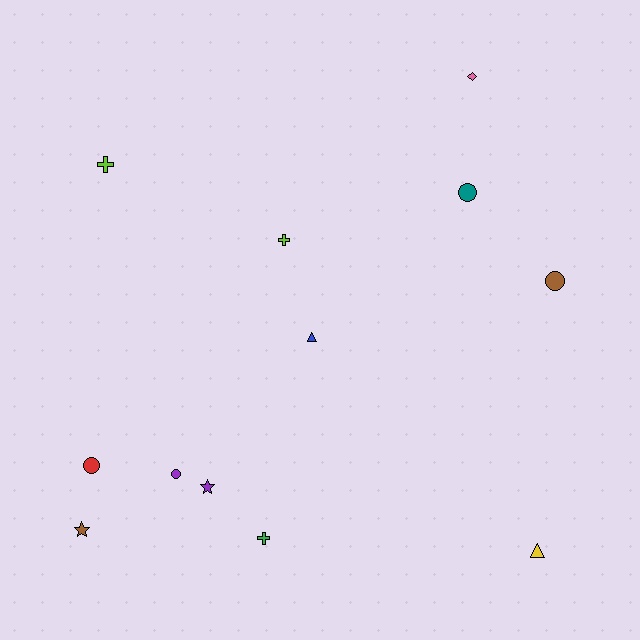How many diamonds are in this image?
There is 1 diamond.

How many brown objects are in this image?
There are 2 brown objects.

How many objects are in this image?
There are 12 objects.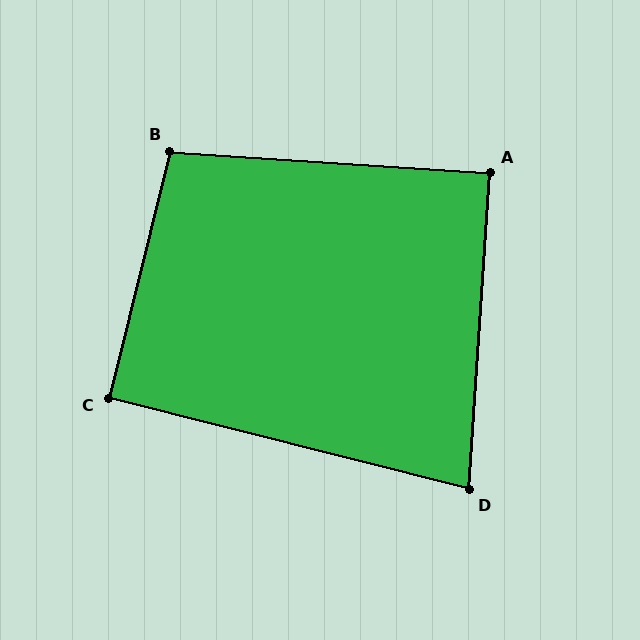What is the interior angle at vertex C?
Approximately 90 degrees (approximately right).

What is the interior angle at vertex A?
Approximately 90 degrees (approximately right).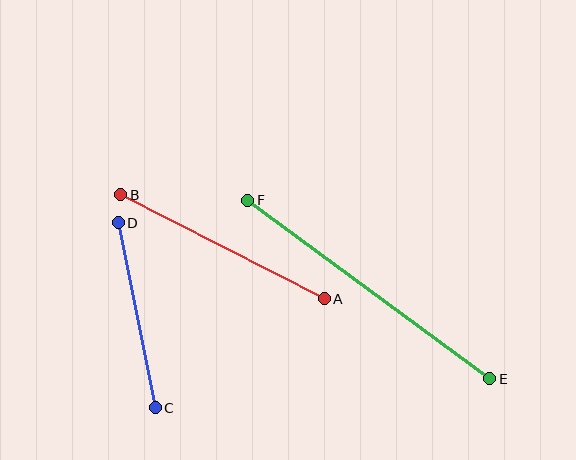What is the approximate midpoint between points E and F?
The midpoint is at approximately (369, 289) pixels.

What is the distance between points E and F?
The distance is approximately 301 pixels.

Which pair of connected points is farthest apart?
Points E and F are farthest apart.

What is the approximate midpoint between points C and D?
The midpoint is at approximately (137, 315) pixels.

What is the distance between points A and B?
The distance is approximately 228 pixels.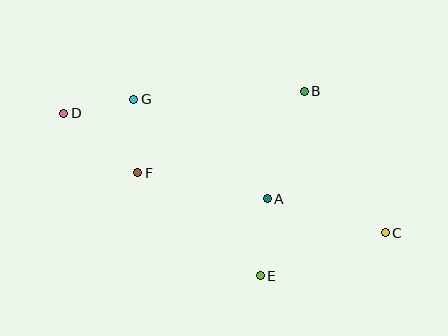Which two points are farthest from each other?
Points C and D are farthest from each other.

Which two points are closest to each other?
Points D and G are closest to each other.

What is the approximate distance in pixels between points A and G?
The distance between A and G is approximately 167 pixels.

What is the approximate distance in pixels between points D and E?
The distance between D and E is approximately 255 pixels.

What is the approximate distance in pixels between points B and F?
The distance between B and F is approximately 186 pixels.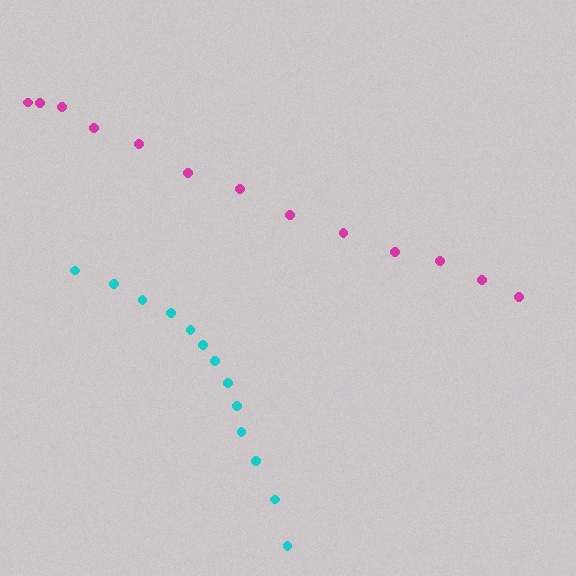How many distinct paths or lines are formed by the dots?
There are 2 distinct paths.